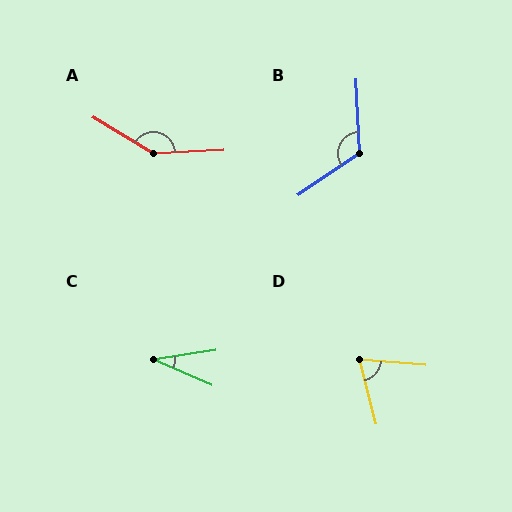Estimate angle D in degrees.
Approximately 71 degrees.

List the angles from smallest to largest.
C (33°), D (71°), B (122°), A (146°).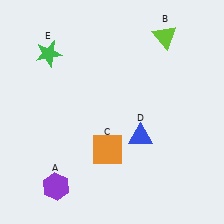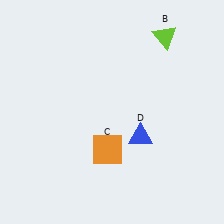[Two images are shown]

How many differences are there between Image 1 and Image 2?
There are 2 differences between the two images.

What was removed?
The green star (E), the purple hexagon (A) were removed in Image 2.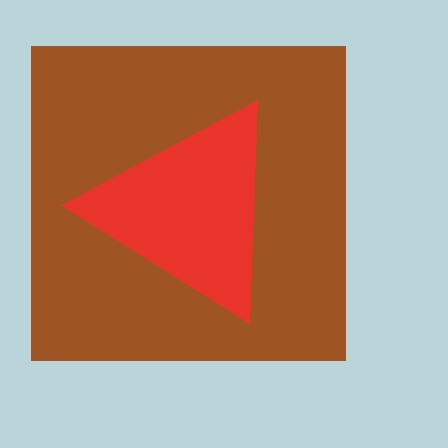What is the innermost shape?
The red triangle.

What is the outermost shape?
The brown square.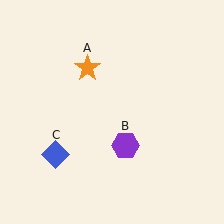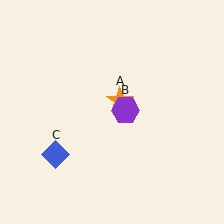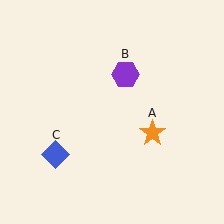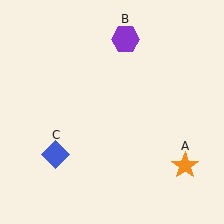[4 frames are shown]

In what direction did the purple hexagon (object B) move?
The purple hexagon (object B) moved up.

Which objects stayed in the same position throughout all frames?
Blue diamond (object C) remained stationary.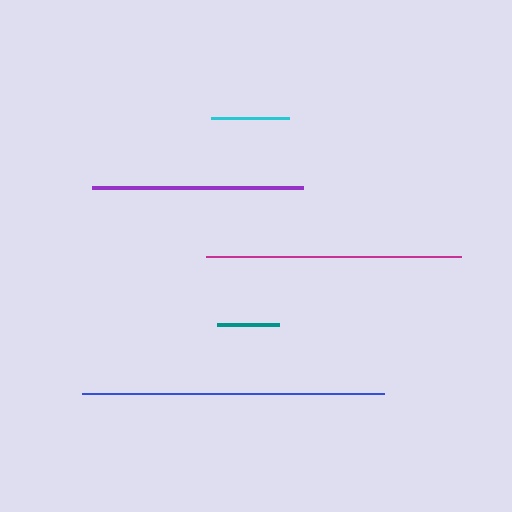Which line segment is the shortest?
The teal line is the shortest at approximately 62 pixels.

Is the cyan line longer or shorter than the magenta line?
The magenta line is longer than the cyan line.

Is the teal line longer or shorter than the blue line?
The blue line is longer than the teal line.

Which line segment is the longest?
The blue line is the longest at approximately 303 pixels.